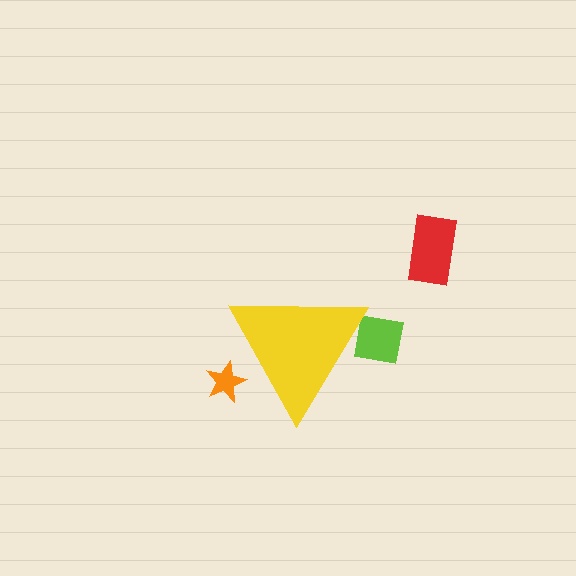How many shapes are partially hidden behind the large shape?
2 shapes are partially hidden.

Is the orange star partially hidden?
Yes, the orange star is partially hidden behind the yellow triangle.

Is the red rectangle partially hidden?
No, the red rectangle is fully visible.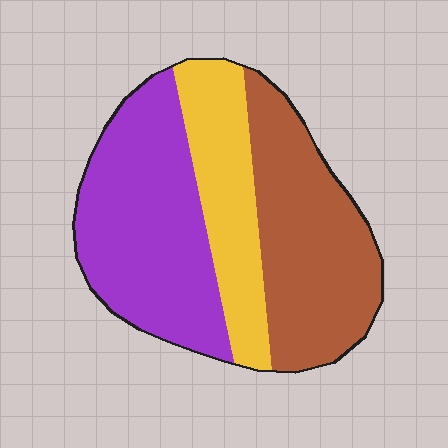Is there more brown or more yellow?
Brown.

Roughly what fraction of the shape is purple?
Purple covers roughly 40% of the shape.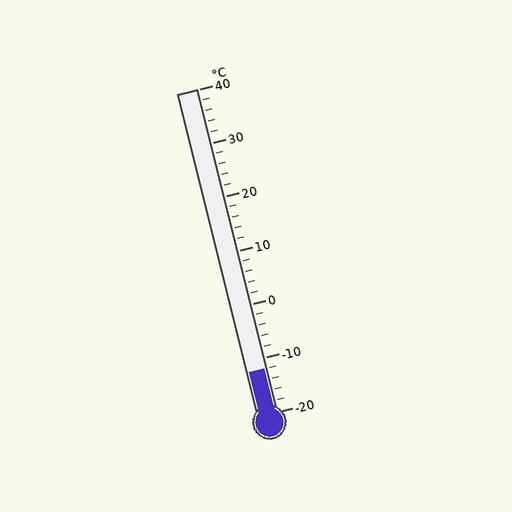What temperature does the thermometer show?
The thermometer shows approximately -12°C.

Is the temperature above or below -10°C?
The temperature is below -10°C.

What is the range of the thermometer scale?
The thermometer scale ranges from -20°C to 40°C.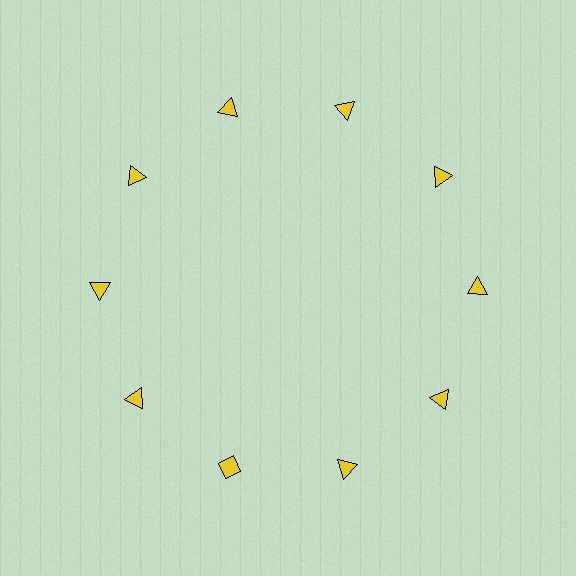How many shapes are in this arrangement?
There are 10 shapes arranged in a ring pattern.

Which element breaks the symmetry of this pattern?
The yellow diamond at roughly the 7 o'clock position breaks the symmetry. All other shapes are yellow triangles.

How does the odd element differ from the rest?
It has a different shape: diamond instead of triangle.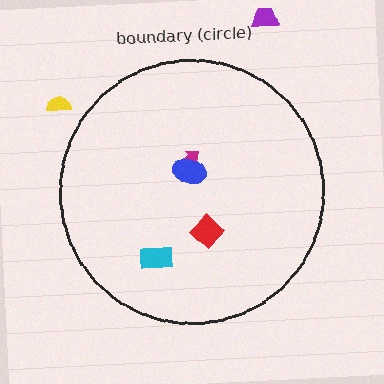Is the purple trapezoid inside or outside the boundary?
Outside.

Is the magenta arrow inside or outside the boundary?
Inside.